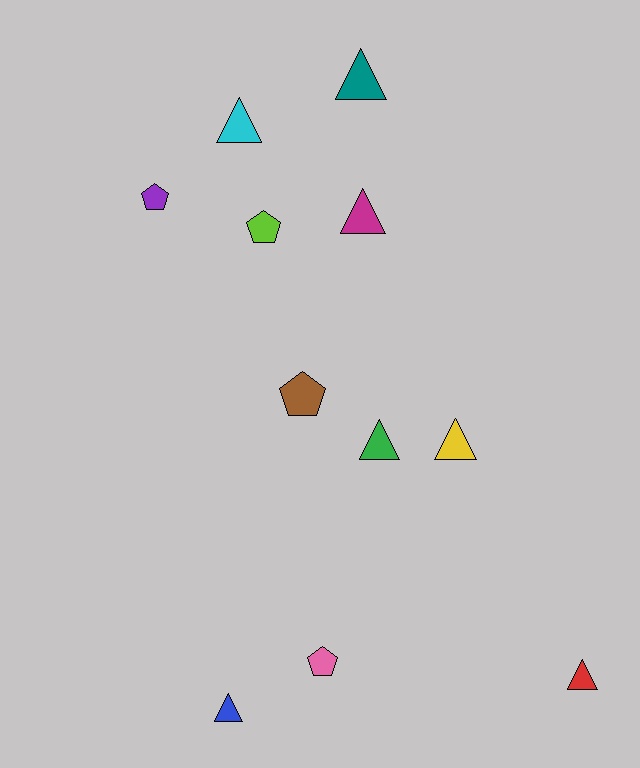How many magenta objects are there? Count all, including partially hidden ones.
There is 1 magenta object.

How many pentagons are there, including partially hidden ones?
There are 4 pentagons.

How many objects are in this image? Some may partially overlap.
There are 11 objects.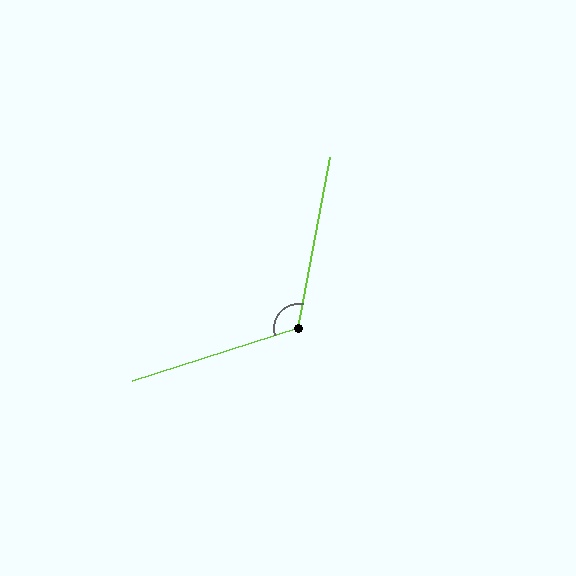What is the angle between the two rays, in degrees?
Approximately 118 degrees.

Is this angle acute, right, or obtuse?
It is obtuse.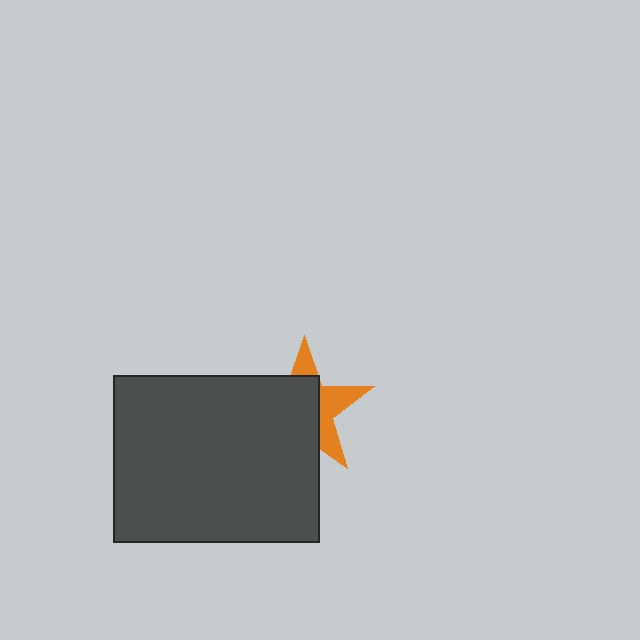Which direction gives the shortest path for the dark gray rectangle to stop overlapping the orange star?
Moving toward the lower-left gives the shortest separation.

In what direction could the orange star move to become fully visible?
The orange star could move toward the upper-right. That would shift it out from behind the dark gray rectangle entirely.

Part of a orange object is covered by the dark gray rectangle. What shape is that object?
It is a star.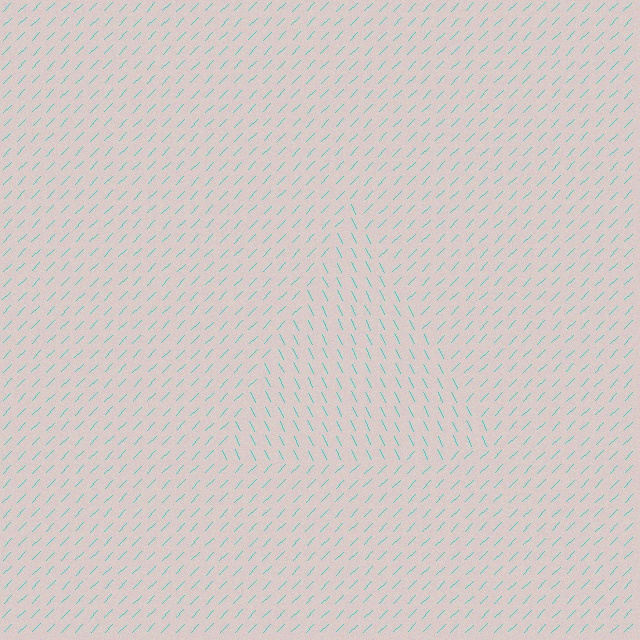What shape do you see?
I see a triangle.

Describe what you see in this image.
The image is filled with small cyan line segments. A triangle region in the image has lines oriented differently from the surrounding lines, creating a visible texture boundary.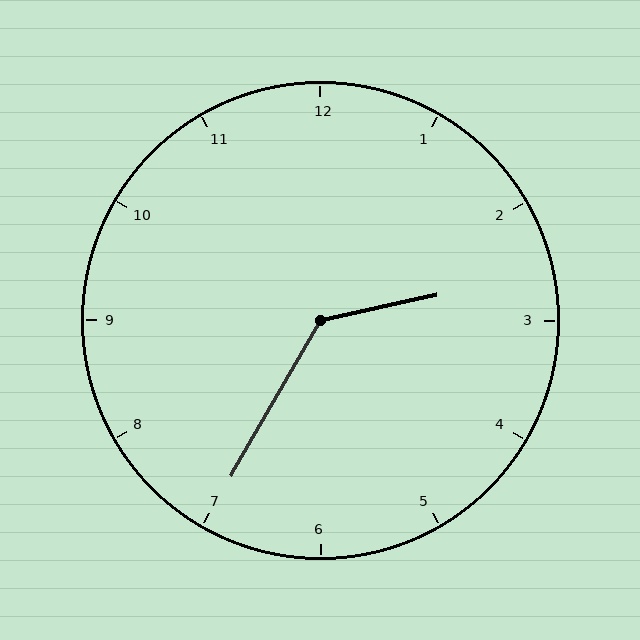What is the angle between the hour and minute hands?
Approximately 132 degrees.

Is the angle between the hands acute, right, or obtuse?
It is obtuse.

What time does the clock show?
2:35.